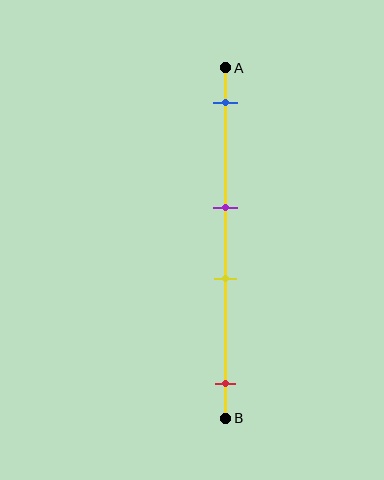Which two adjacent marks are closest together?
The purple and yellow marks are the closest adjacent pair.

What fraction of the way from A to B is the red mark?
The red mark is approximately 90% (0.9) of the way from A to B.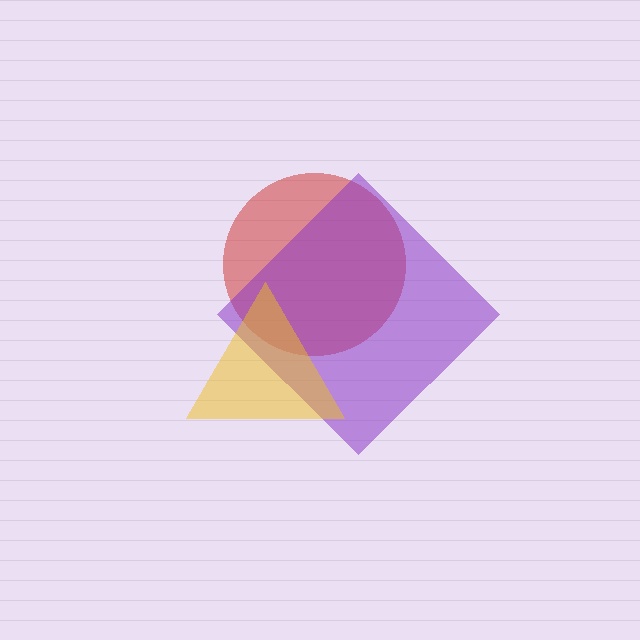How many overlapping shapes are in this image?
There are 3 overlapping shapes in the image.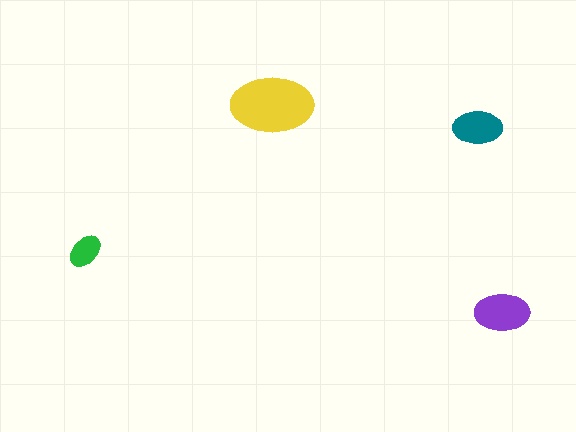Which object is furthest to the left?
The green ellipse is leftmost.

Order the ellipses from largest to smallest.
the yellow one, the purple one, the teal one, the green one.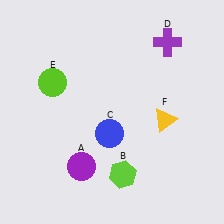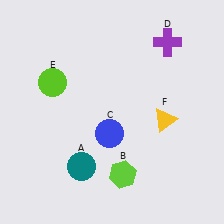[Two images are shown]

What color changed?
The circle (A) changed from purple in Image 1 to teal in Image 2.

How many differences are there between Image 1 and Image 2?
There is 1 difference between the two images.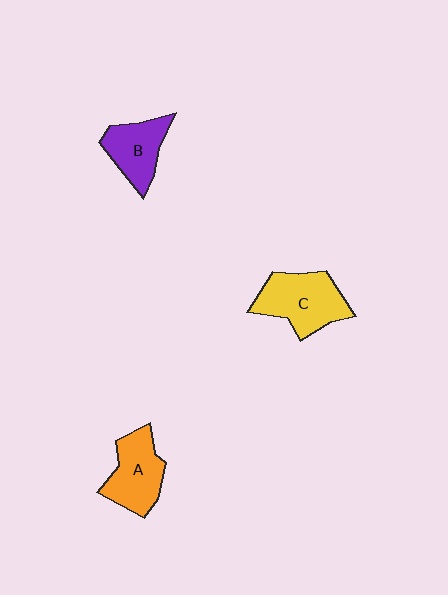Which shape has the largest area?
Shape C (yellow).